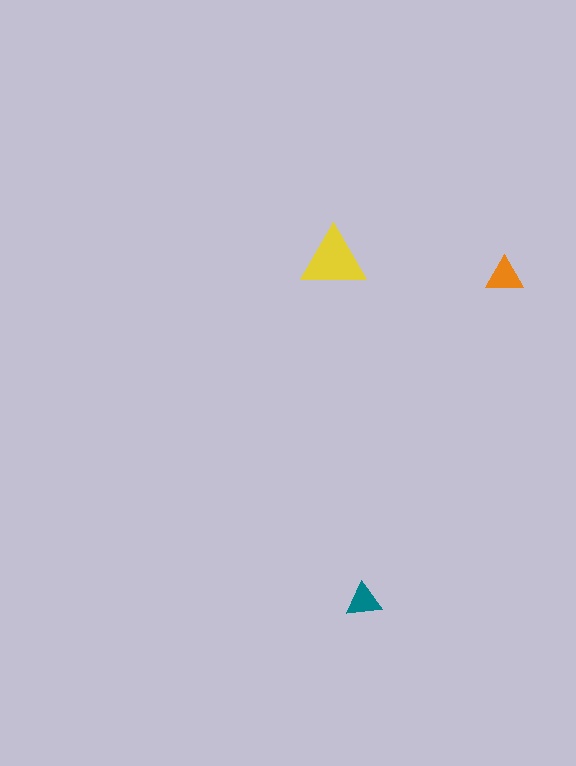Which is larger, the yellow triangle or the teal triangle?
The yellow one.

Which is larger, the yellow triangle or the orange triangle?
The yellow one.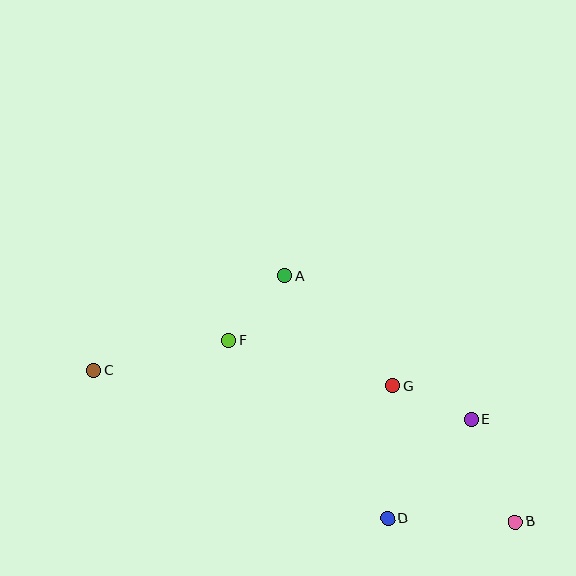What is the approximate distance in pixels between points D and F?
The distance between D and F is approximately 238 pixels.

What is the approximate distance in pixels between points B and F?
The distance between B and F is approximately 339 pixels.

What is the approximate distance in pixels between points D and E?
The distance between D and E is approximately 130 pixels.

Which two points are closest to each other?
Points A and F are closest to each other.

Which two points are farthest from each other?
Points B and C are farthest from each other.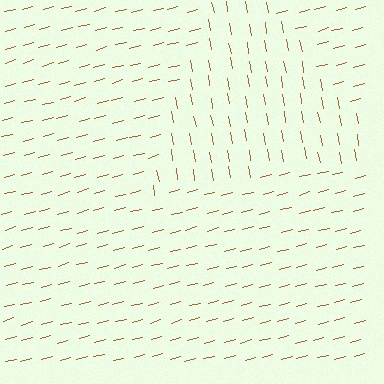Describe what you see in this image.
The image is filled with small brown line segments. A triangle region in the image has lines oriented differently from the surrounding lines, creating a visible texture boundary.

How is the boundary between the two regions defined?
The boundary is defined purely by a change in line orientation (approximately 85 degrees difference). All lines are the same color and thickness.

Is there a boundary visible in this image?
Yes, there is a texture boundary formed by a change in line orientation.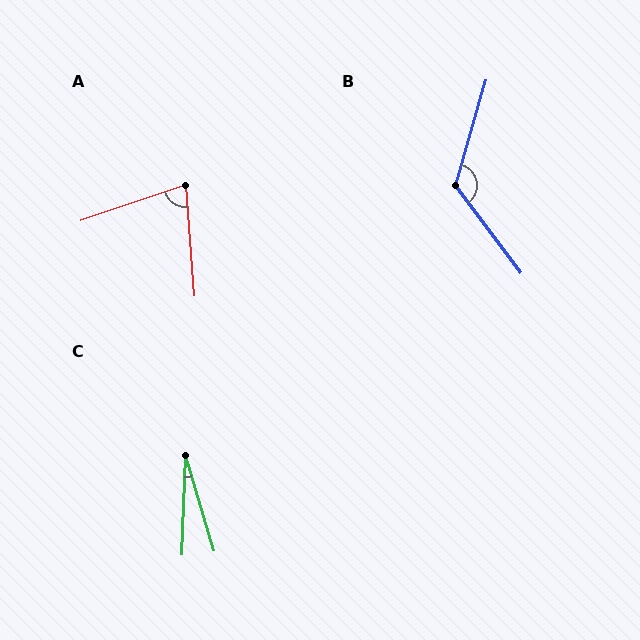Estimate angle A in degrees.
Approximately 76 degrees.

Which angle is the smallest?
C, at approximately 19 degrees.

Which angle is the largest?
B, at approximately 127 degrees.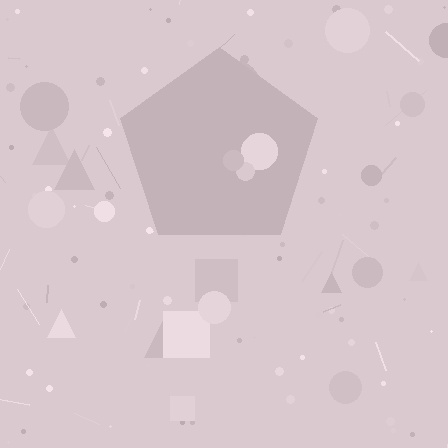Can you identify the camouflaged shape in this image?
The camouflaged shape is a pentagon.